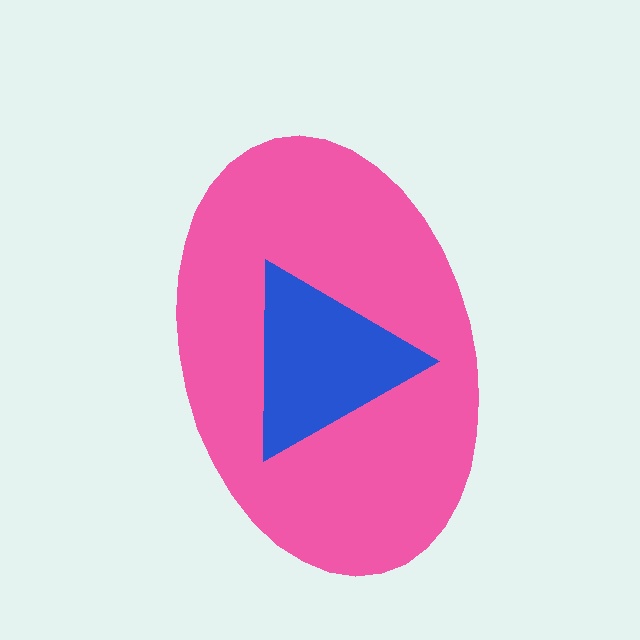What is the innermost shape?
The blue triangle.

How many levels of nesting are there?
2.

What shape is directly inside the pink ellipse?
The blue triangle.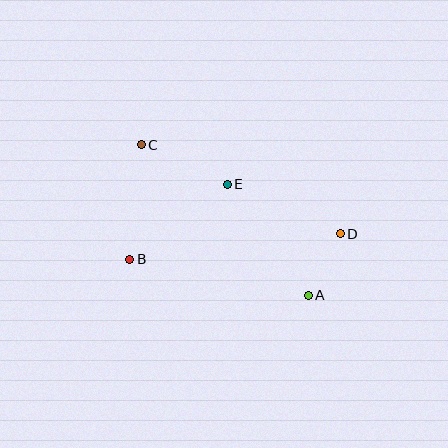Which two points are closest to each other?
Points A and D are closest to each other.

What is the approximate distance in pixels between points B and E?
The distance between B and E is approximately 123 pixels.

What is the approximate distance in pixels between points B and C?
The distance between B and C is approximately 115 pixels.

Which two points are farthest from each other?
Points A and C are farthest from each other.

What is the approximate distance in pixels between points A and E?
The distance between A and E is approximately 137 pixels.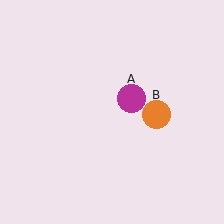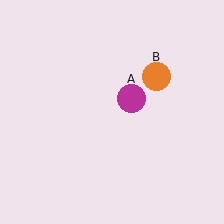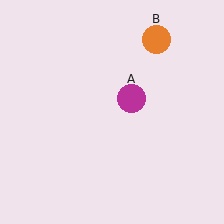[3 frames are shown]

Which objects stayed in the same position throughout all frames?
Magenta circle (object A) remained stationary.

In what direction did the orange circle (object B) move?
The orange circle (object B) moved up.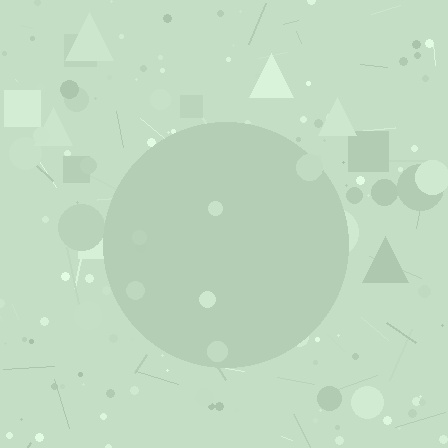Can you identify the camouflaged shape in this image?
The camouflaged shape is a circle.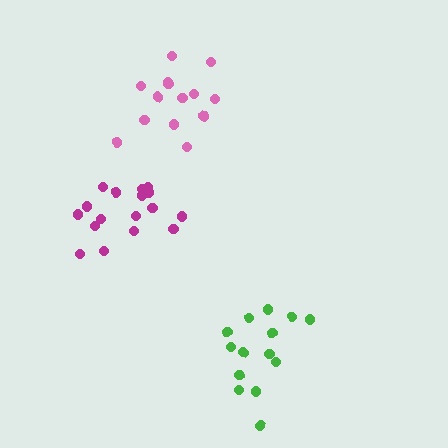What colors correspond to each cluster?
The clusters are colored: magenta, pink, green.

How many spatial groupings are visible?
There are 3 spatial groupings.